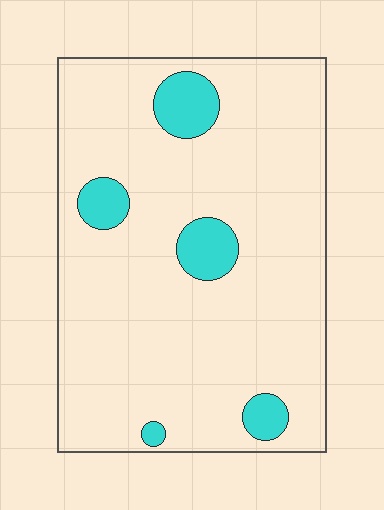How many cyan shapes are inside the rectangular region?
5.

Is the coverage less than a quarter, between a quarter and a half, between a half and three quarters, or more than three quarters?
Less than a quarter.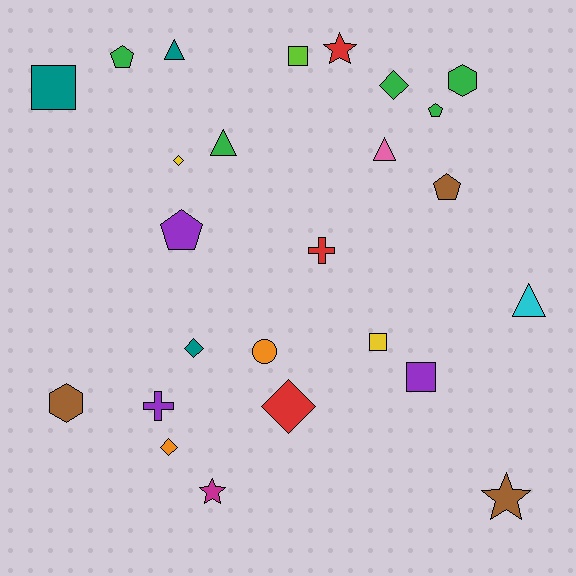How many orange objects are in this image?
There are 2 orange objects.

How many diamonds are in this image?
There are 5 diamonds.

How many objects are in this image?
There are 25 objects.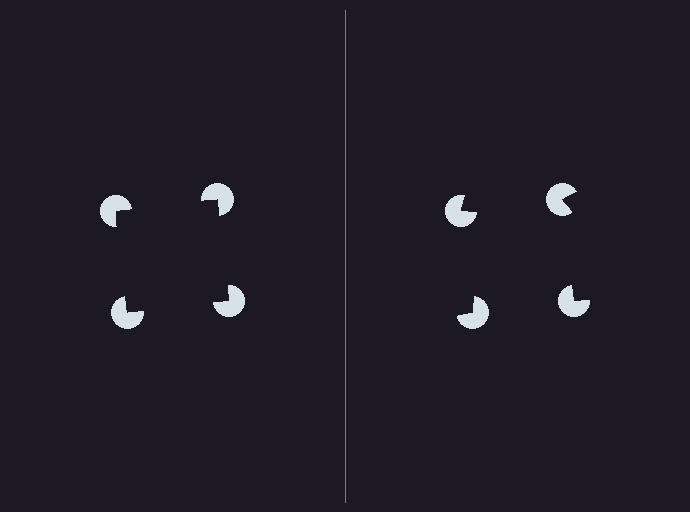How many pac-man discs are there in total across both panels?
8 — 4 on each side.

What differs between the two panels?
The pac-man discs are positioned identically on both sides; only the wedge orientations differ. On the left they align to a square; on the right they are misaligned.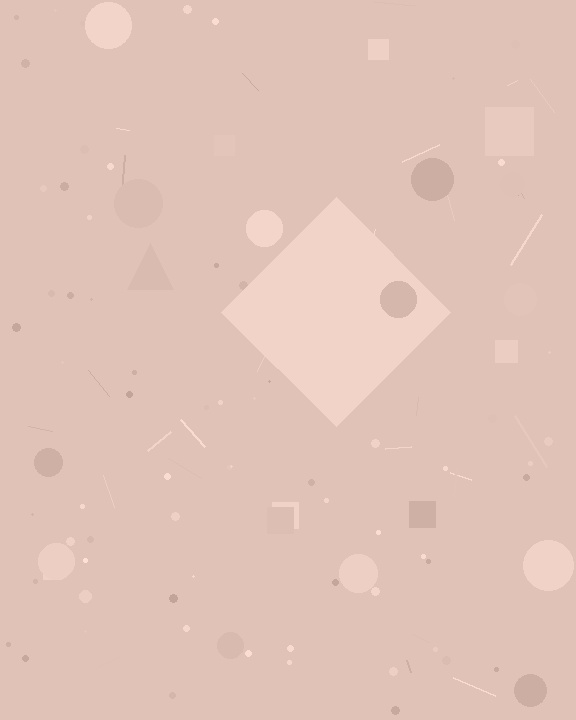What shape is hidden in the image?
A diamond is hidden in the image.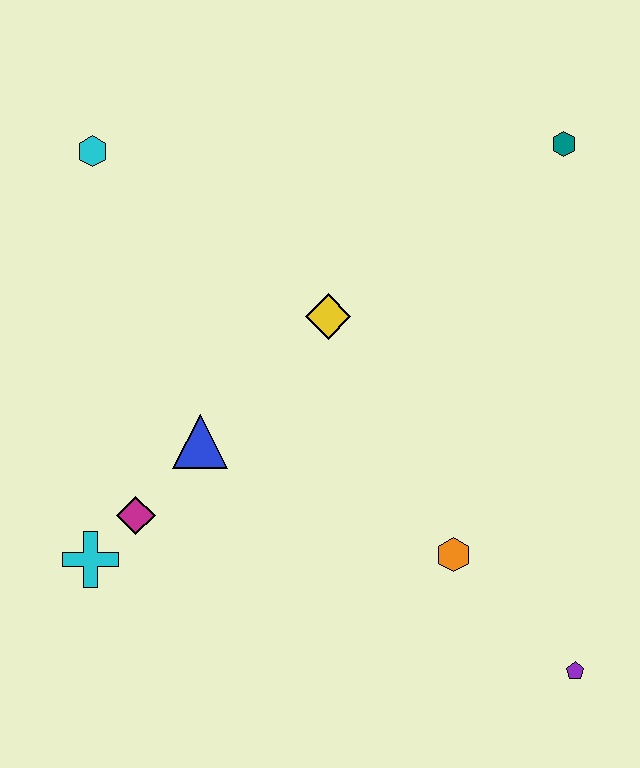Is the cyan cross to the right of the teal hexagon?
No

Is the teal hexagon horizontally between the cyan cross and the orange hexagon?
No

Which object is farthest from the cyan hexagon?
The purple pentagon is farthest from the cyan hexagon.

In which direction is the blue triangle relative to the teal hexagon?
The blue triangle is to the left of the teal hexagon.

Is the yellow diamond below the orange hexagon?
No